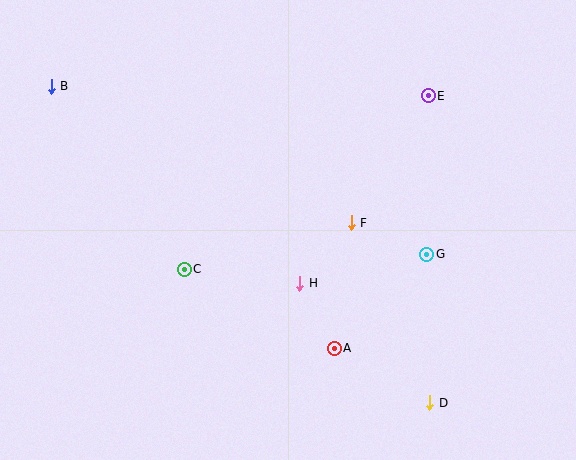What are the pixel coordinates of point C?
Point C is at (184, 269).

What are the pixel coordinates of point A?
Point A is at (334, 348).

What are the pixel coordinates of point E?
Point E is at (428, 96).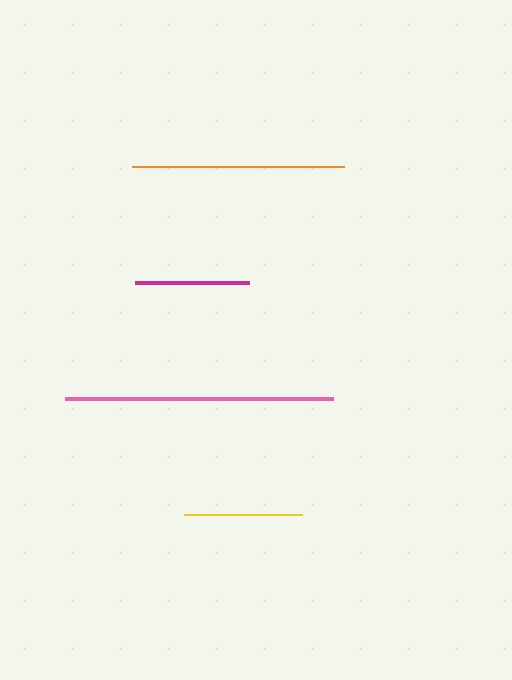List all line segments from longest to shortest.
From longest to shortest: pink, orange, yellow, magenta.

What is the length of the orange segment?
The orange segment is approximately 213 pixels long.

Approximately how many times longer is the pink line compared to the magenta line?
The pink line is approximately 2.3 times the length of the magenta line.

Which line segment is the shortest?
The magenta line is the shortest at approximately 114 pixels.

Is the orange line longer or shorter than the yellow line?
The orange line is longer than the yellow line.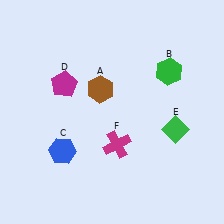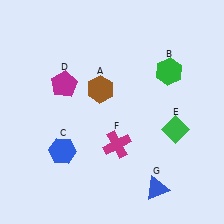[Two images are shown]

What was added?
A blue triangle (G) was added in Image 2.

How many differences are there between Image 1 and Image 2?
There is 1 difference between the two images.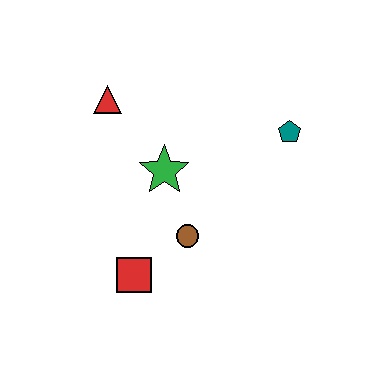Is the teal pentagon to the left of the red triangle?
No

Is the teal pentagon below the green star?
No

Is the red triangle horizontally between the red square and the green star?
No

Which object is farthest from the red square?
The teal pentagon is farthest from the red square.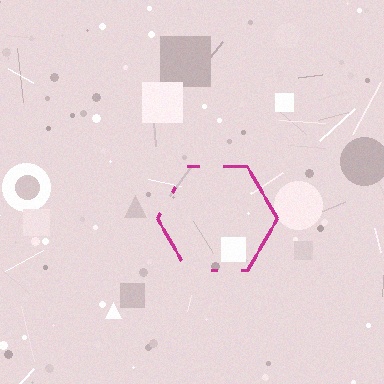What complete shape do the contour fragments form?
The contour fragments form a hexagon.